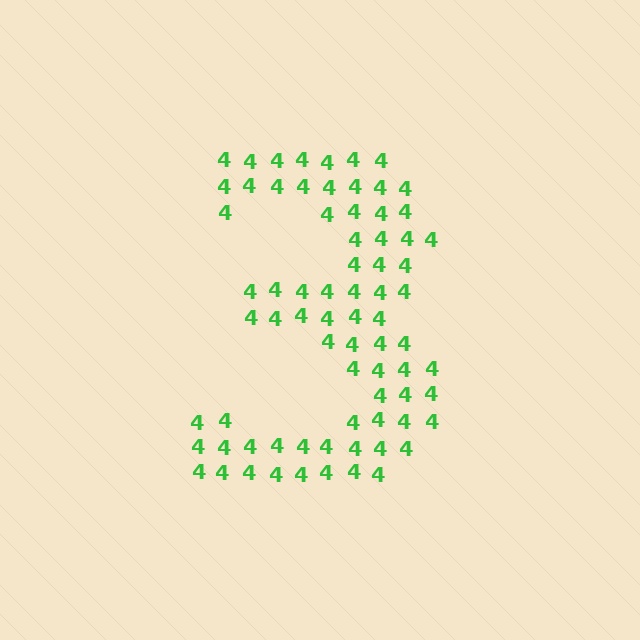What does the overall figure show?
The overall figure shows the digit 3.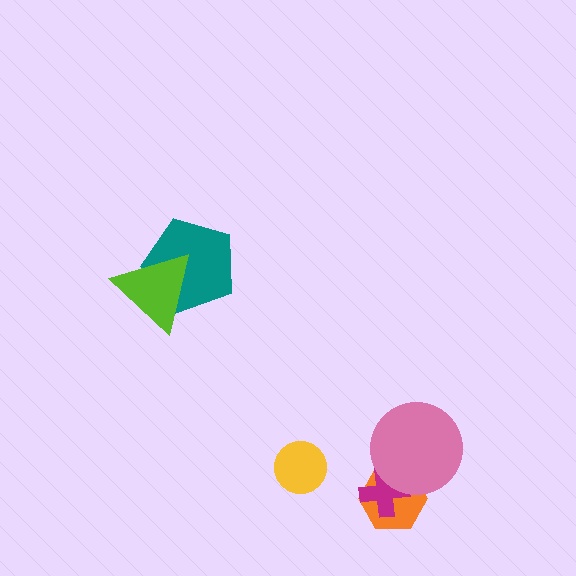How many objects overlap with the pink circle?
2 objects overlap with the pink circle.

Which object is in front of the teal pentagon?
The lime triangle is in front of the teal pentagon.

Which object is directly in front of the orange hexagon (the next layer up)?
The magenta cross is directly in front of the orange hexagon.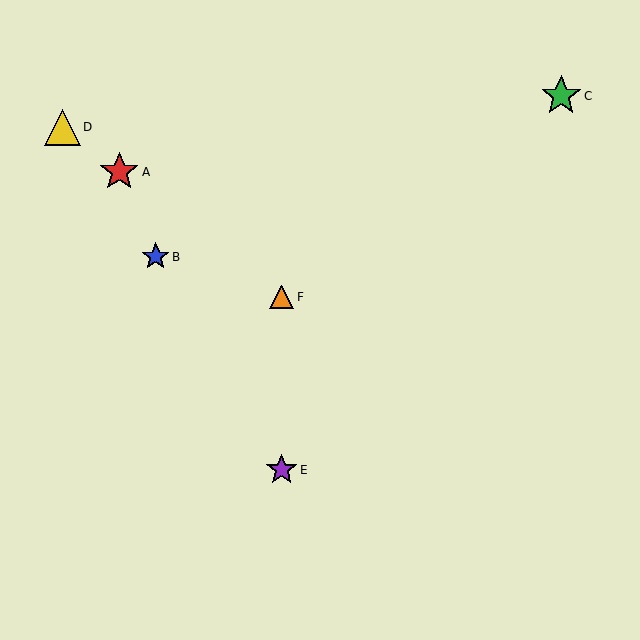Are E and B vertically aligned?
No, E is at x≈282 and B is at x≈156.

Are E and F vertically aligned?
Yes, both are at x≈282.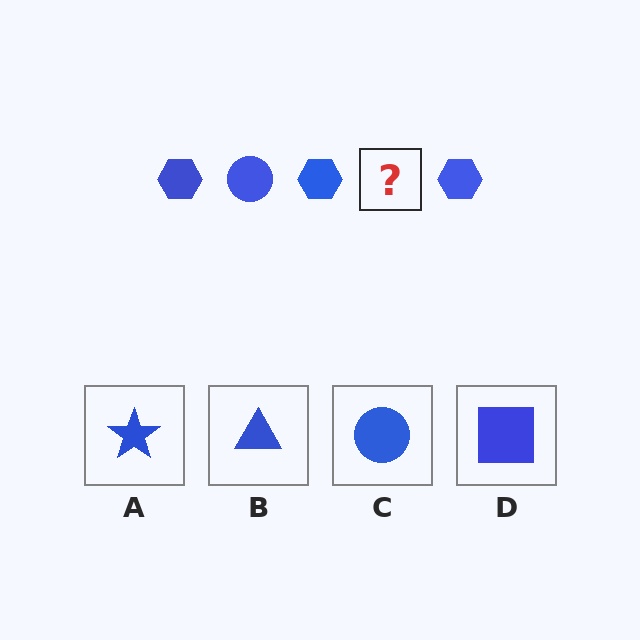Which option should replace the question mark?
Option C.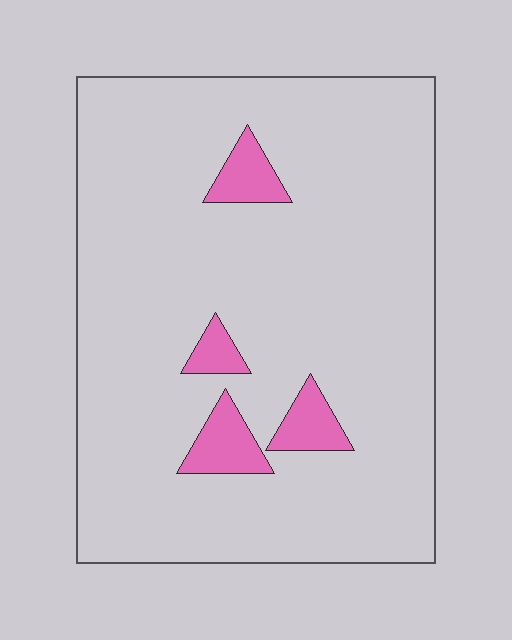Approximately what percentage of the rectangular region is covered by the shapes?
Approximately 10%.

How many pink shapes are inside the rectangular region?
4.